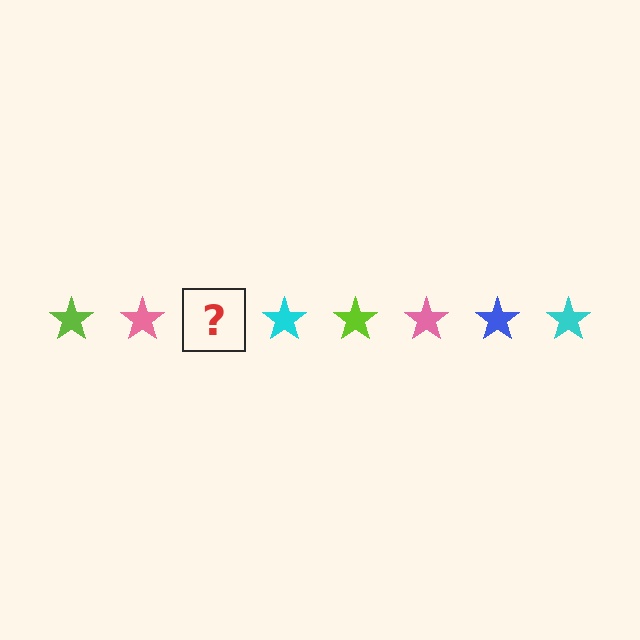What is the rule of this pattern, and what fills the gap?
The rule is that the pattern cycles through lime, pink, blue, cyan stars. The gap should be filled with a blue star.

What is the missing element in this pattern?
The missing element is a blue star.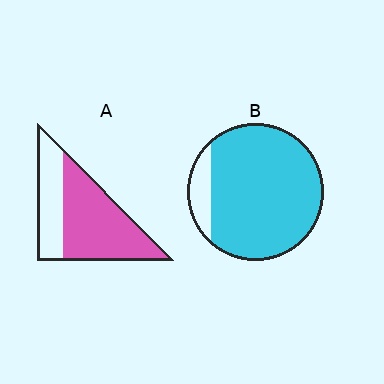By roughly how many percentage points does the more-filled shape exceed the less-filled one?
By roughly 25 percentage points (B over A).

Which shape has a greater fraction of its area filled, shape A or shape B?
Shape B.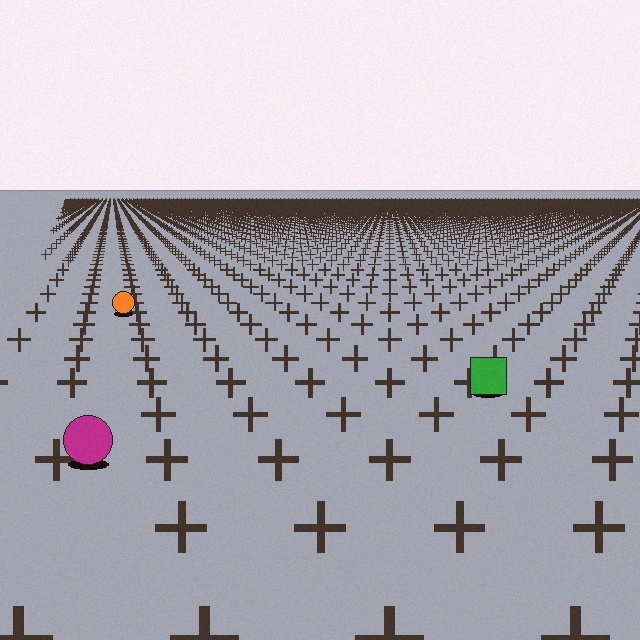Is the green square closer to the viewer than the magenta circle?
No. The magenta circle is closer — you can tell from the texture gradient: the ground texture is coarser near it.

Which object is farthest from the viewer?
The orange circle is farthest from the viewer. It appears smaller and the ground texture around it is denser.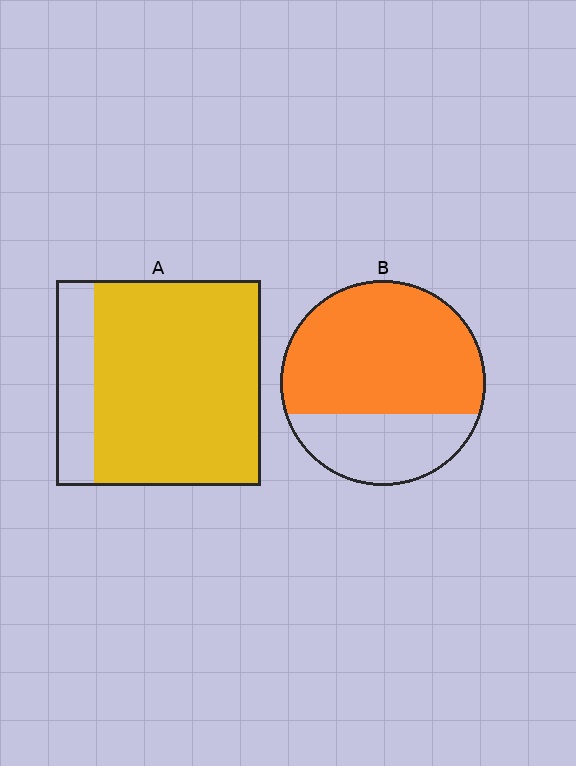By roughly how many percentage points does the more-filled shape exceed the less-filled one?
By roughly 15 percentage points (A over B).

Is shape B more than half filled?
Yes.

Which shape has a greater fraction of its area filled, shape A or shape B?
Shape A.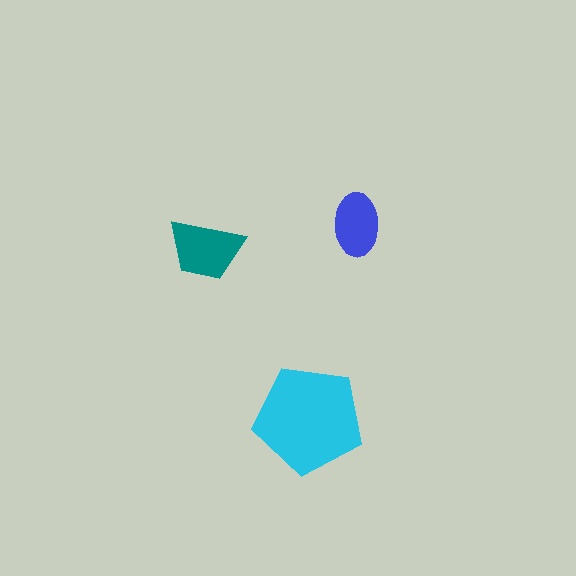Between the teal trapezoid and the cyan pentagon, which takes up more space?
The cyan pentagon.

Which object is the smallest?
The blue ellipse.